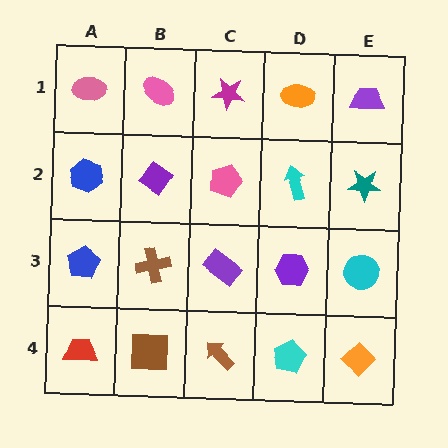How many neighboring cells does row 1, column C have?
3.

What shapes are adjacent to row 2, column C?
A magenta star (row 1, column C), a purple rectangle (row 3, column C), a purple diamond (row 2, column B), a cyan arrow (row 2, column D).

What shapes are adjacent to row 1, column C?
A pink pentagon (row 2, column C), a pink ellipse (row 1, column B), an orange ellipse (row 1, column D).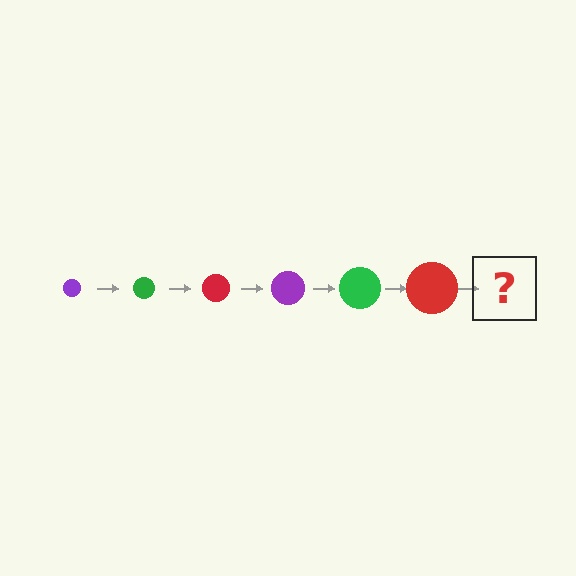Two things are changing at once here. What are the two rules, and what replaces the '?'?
The two rules are that the circle grows larger each step and the color cycles through purple, green, and red. The '?' should be a purple circle, larger than the previous one.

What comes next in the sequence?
The next element should be a purple circle, larger than the previous one.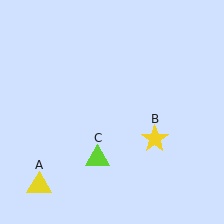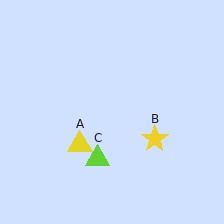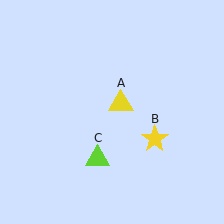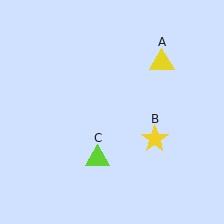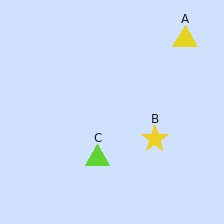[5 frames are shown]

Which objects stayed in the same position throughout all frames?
Yellow star (object B) and lime triangle (object C) remained stationary.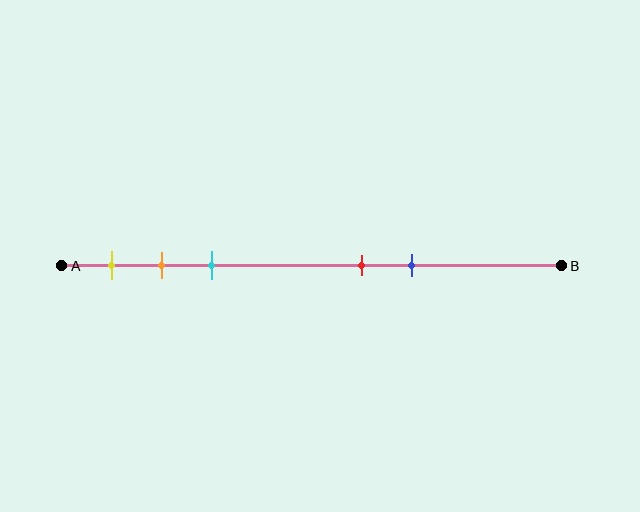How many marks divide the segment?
There are 5 marks dividing the segment.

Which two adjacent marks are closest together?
The orange and cyan marks are the closest adjacent pair.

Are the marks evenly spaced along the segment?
No, the marks are not evenly spaced.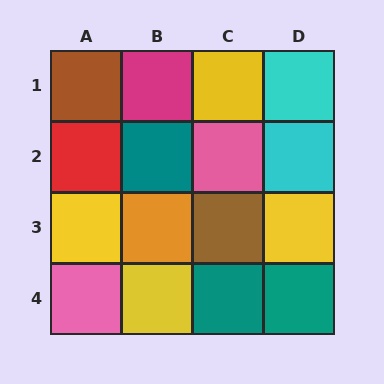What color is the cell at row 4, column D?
Teal.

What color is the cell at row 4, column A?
Pink.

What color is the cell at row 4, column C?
Teal.